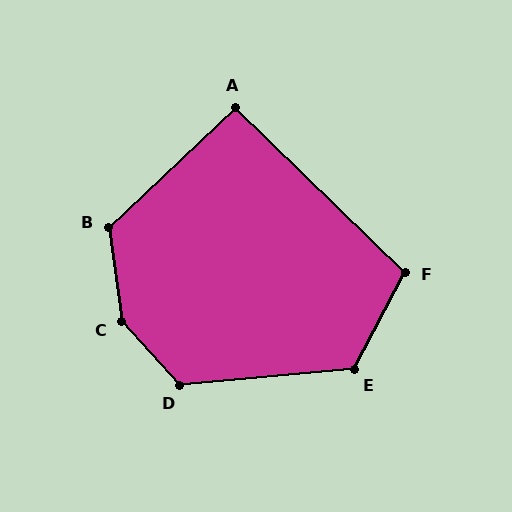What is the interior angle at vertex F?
Approximately 107 degrees (obtuse).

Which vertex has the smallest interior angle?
A, at approximately 92 degrees.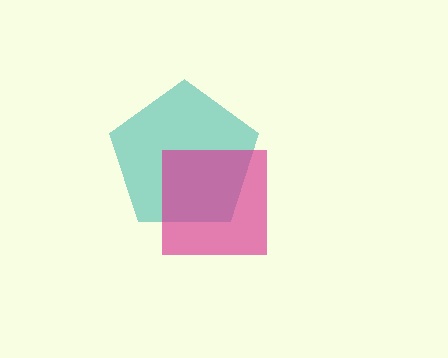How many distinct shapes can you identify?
There are 2 distinct shapes: a teal pentagon, a magenta square.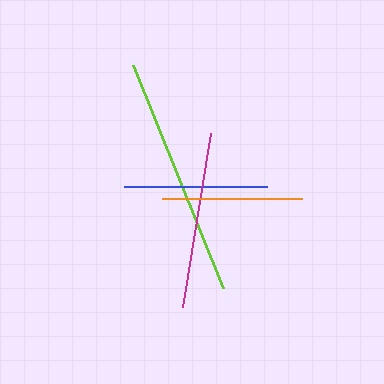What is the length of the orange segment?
The orange segment is approximately 140 pixels long.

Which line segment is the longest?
The lime line is the longest at approximately 241 pixels.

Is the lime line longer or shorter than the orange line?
The lime line is longer than the orange line.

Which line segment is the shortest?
The orange line is the shortest at approximately 140 pixels.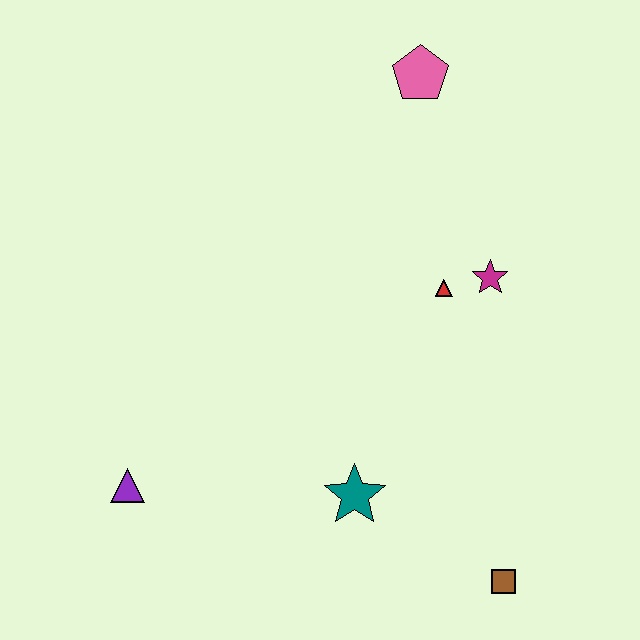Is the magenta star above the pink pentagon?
No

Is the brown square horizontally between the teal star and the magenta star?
No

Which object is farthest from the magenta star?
The purple triangle is farthest from the magenta star.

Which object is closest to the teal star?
The brown square is closest to the teal star.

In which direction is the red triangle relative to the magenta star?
The red triangle is to the left of the magenta star.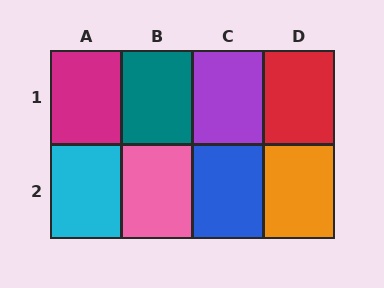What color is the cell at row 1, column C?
Purple.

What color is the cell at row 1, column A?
Magenta.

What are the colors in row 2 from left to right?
Cyan, pink, blue, orange.